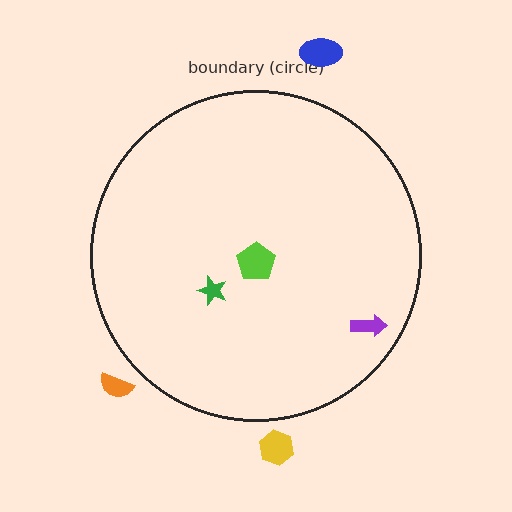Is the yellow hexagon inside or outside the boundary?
Outside.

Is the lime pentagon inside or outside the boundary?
Inside.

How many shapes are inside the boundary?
3 inside, 3 outside.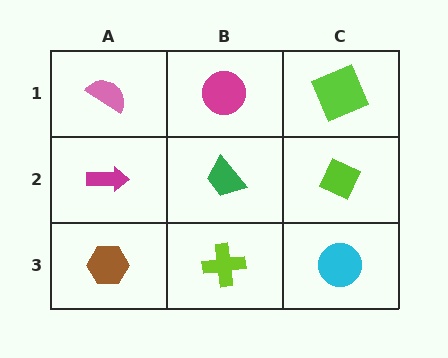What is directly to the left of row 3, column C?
A lime cross.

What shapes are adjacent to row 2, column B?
A magenta circle (row 1, column B), a lime cross (row 3, column B), a magenta arrow (row 2, column A), a lime diamond (row 2, column C).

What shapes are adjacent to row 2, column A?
A pink semicircle (row 1, column A), a brown hexagon (row 3, column A), a green trapezoid (row 2, column B).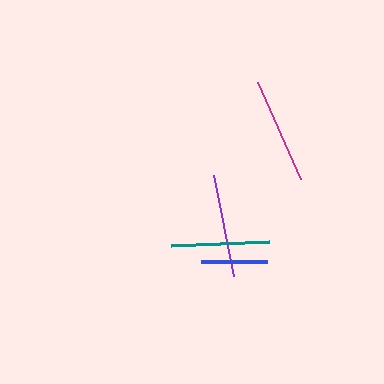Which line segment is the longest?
The magenta line is the longest at approximately 105 pixels.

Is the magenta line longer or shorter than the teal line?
The magenta line is longer than the teal line.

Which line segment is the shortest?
The blue line is the shortest at approximately 67 pixels.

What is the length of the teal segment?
The teal segment is approximately 99 pixels long.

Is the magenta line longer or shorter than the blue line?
The magenta line is longer than the blue line.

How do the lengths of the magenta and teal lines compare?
The magenta and teal lines are approximately the same length.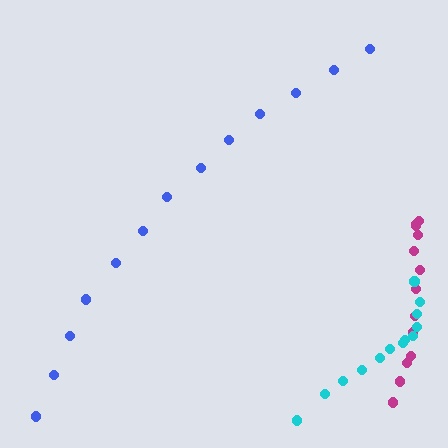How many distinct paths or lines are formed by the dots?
There are 3 distinct paths.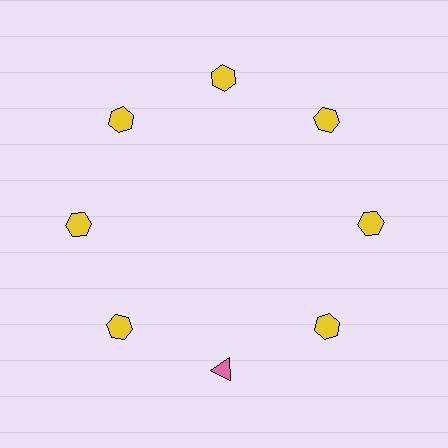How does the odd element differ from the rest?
It differs in both color (pink instead of yellow) and shape (triangle instead of hexagon).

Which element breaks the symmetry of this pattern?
The pink triangle at roughly the 6 o'clock position breaks the symmetry. All other shapes are yellow hexagons.